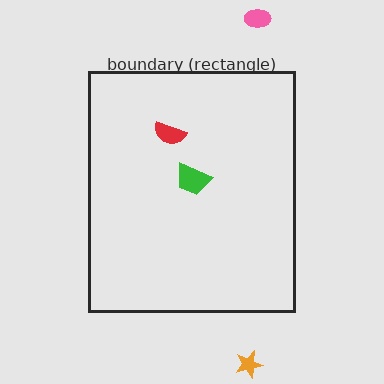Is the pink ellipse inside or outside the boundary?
Outside.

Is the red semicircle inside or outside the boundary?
Inside.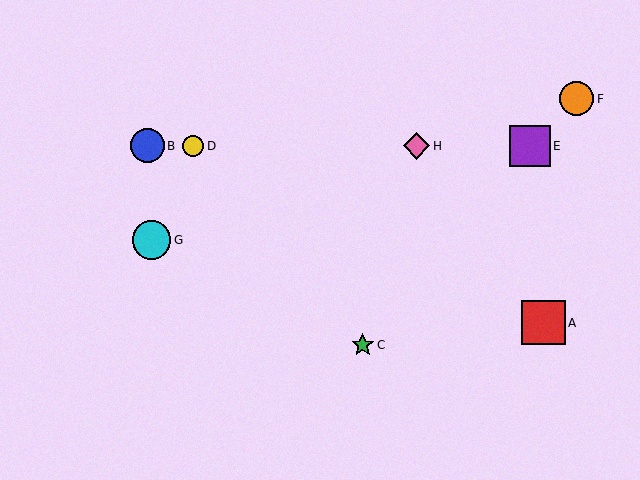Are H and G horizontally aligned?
No, H is at y≈146 and G is at y≈240.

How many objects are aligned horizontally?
4 objects (B, D, E, H) are aligned horizontally.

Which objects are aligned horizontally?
Objects B, D, E, H are aligned horizontally.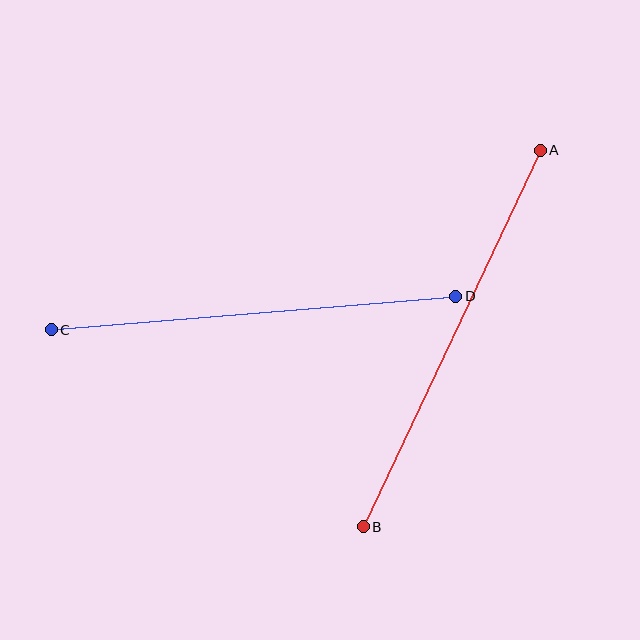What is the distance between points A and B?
The distance is approximately 416 pixels.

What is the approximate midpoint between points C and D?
The midpoint is at approximately (253, 313) pixels.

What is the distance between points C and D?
The distance is approximately 405 pixels.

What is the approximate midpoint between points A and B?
The midpoint is at approximately (452, 339) pixels.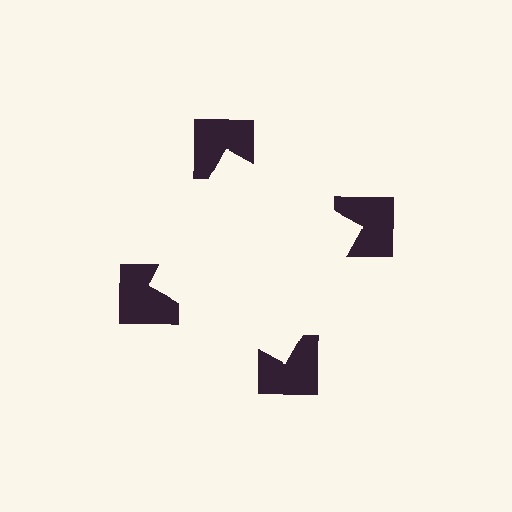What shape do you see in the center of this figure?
An illusory square — its edges are inferred from the aligned wedge cuts in the notched squares, not physically drawn.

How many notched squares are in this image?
There are 4 — one at each vertex of the illusory square.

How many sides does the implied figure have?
4 sides.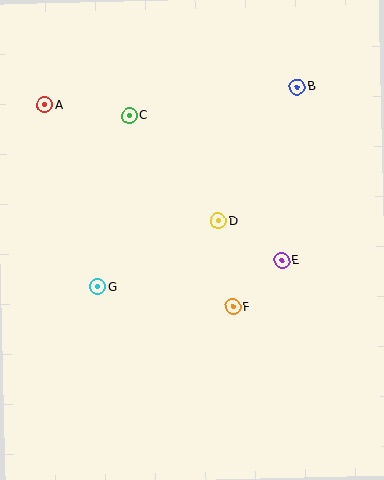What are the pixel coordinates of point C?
Point C is at (129, 116).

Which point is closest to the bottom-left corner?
Point G is closest to the bottom-left corner.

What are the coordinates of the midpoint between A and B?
The midpoint between A and B is at (171, 96).